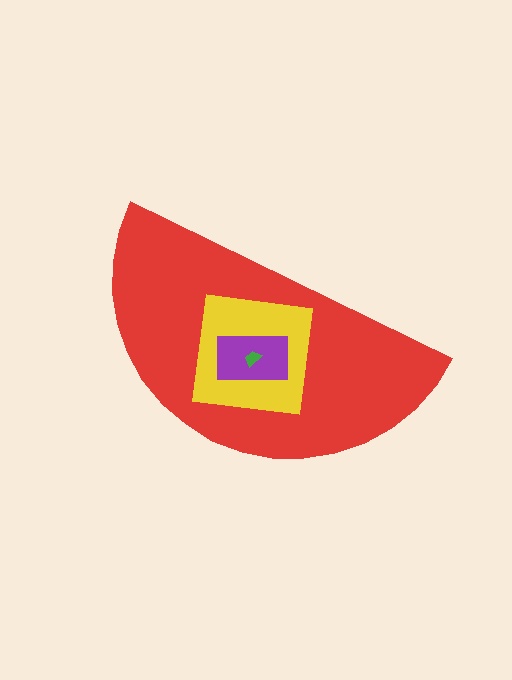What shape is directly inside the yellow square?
The purple rectangle.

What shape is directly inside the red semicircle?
The yellow square.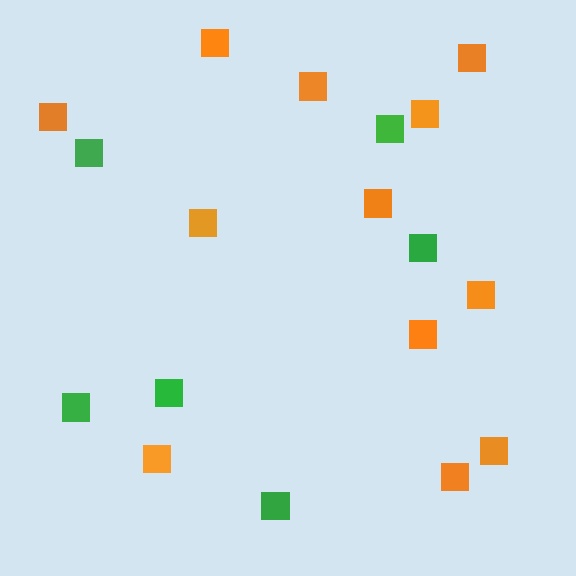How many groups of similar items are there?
There are 2 groups: one group of green squares (6) and one group of orange squares (12).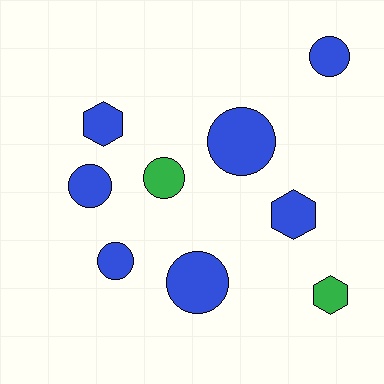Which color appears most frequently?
Blue, with 7 objects.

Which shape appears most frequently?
Circle, with 6 objects.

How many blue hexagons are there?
There are 2 blue hexagons.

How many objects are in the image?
There are 9 objects.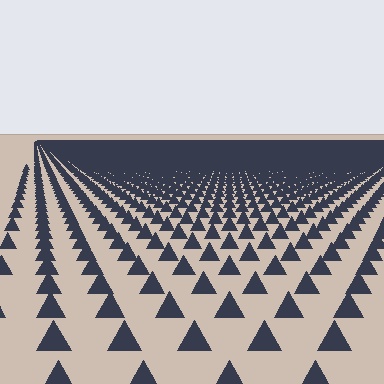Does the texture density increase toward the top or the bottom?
Density increases toward the top.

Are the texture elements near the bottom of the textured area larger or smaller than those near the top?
Larger. Near the bottom, elements are closer to the viewer and appear at a bigger on-screen size.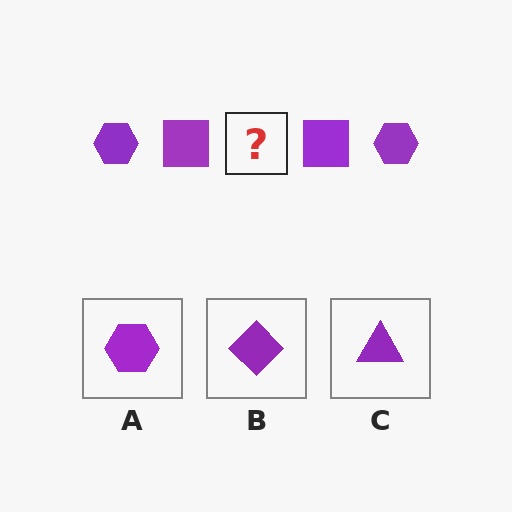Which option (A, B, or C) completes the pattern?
A.